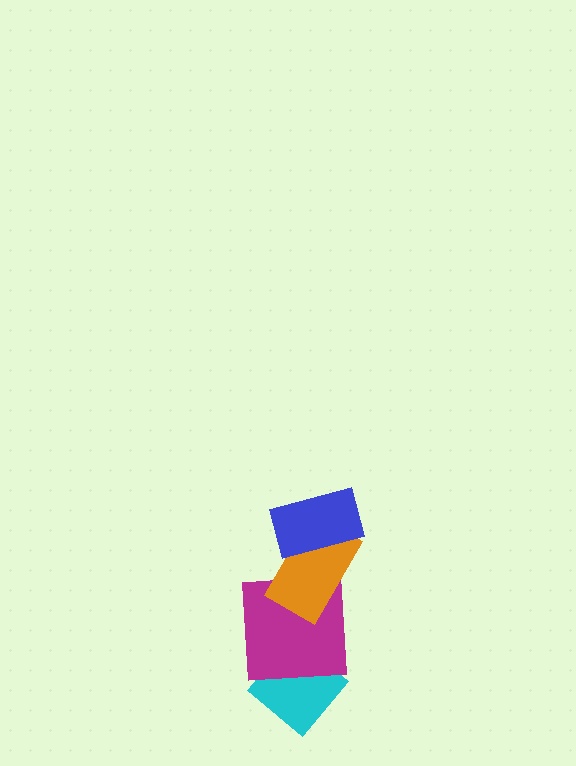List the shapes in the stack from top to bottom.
From top to bottom: the blue rectangle, the orange rectangle, the magenta square, the cyan diamond.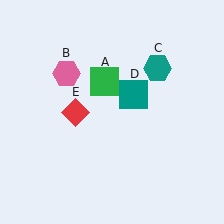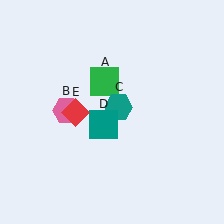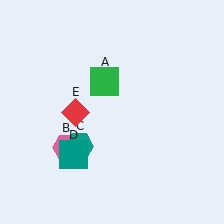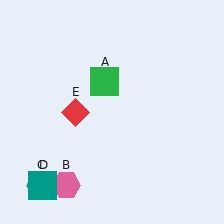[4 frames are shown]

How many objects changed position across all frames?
3 objects changed position: pink hexagon (object B), teal hexagon (object C), teal square (object D).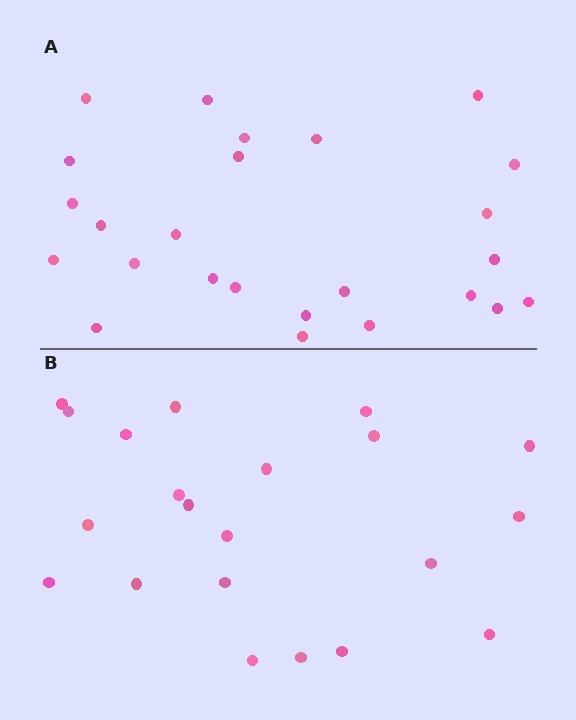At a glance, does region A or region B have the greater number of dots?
Region A (the top region) has more dots.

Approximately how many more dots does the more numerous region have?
Region A has about 4 more dots than region B.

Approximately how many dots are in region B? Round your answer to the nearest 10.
About 20 dots. (The exact count is 21, which rounds to 20.)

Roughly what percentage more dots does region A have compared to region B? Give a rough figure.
About 20% more.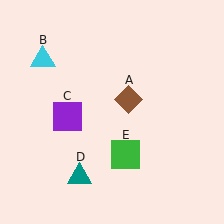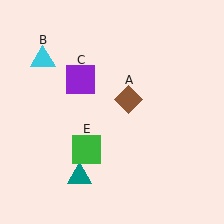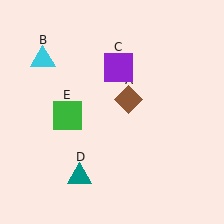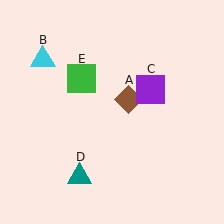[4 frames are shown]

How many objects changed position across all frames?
2 objects changed position: purple square (object C), green square (object E).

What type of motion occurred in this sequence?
The purple square (object C), green square (object E) rotated clockwise around the center of the scene.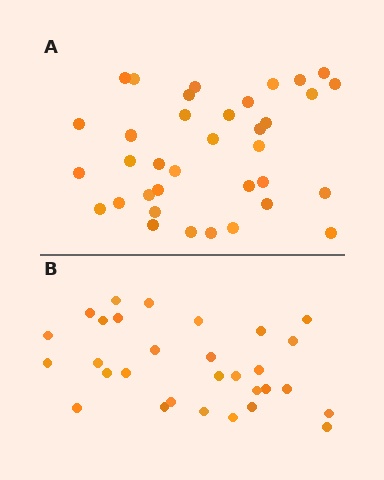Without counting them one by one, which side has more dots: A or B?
Region A (the top region) has more dots.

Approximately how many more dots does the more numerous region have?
Region A has about 6 more dots than region B.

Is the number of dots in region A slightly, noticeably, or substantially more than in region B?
Region A has only slightly more — the two regions are fairly close. The ratio is roughly 1.2 to 1.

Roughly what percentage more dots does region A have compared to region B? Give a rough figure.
About 20% more.